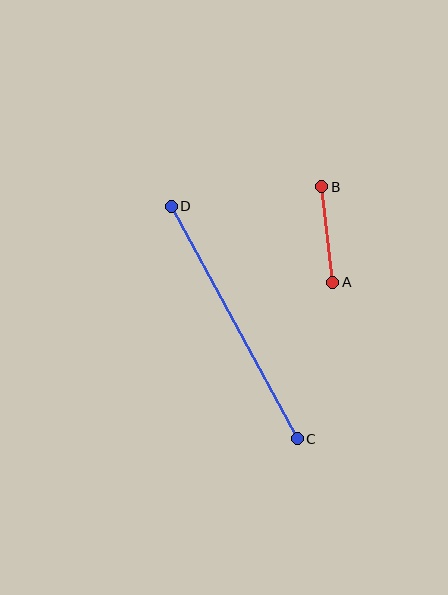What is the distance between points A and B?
The distance is approximately 96 pixels.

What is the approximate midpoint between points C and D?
The midpoint is at approximately (234, 322) pixels.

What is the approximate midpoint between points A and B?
The midpoint is at approximately (327, 234) pixels.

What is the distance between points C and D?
The distance is approximately 265 pixels.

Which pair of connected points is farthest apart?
Points C and D are farthest apart.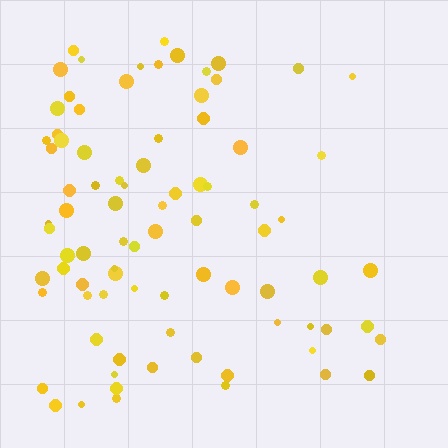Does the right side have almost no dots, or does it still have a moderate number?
Still a moderate number, just noticeably fewer than the left.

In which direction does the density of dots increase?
From right to left, with the left side densest.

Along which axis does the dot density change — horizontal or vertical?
Horizontal.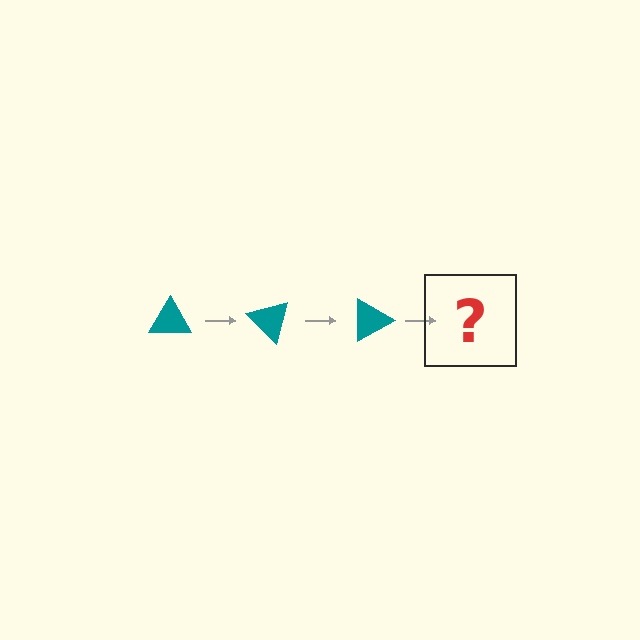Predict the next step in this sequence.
The next step is a teal triangle rotated 135 degrees.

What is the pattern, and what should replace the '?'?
The pattern is that the triangle rotates 45 degrees each step. The '?' should be a teal triangle rotated 135 degrees.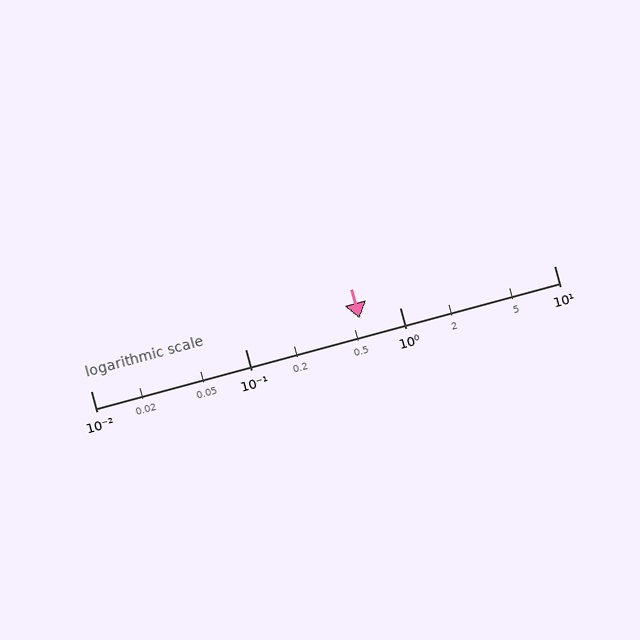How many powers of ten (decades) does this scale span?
The scale spans 3 decades, from 0.01 to 10.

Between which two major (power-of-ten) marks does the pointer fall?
The pointer is between 0.1 and 1.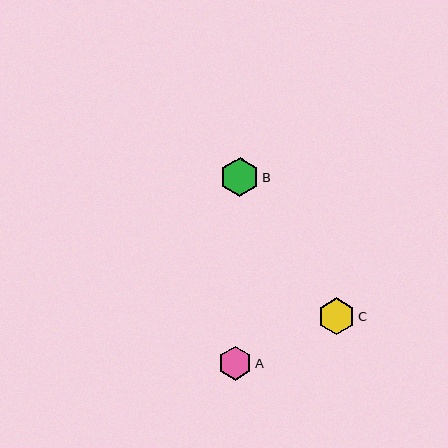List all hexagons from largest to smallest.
From largest to smallest: B, C, A.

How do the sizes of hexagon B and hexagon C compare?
Hexagon B and hexagon C are approximately the same size.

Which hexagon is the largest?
Hexagon B is the largest with a size of approximately 38 pixels.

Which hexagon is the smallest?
Hexagon A is the smallest with a size of approximately 34 pixels.